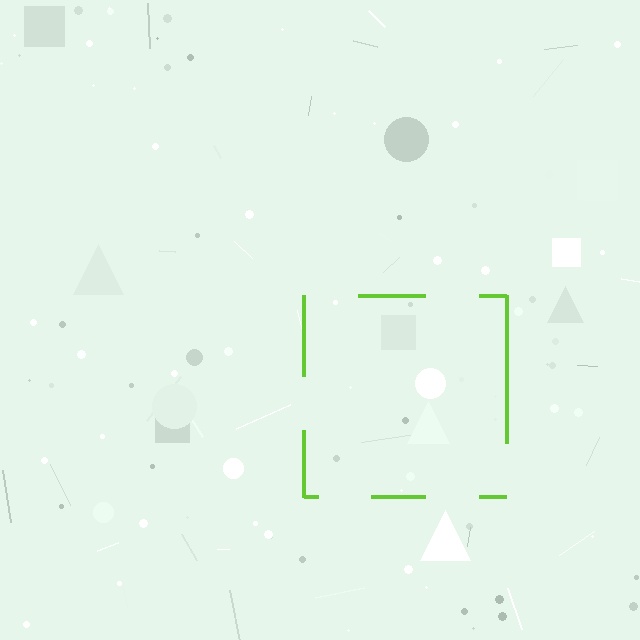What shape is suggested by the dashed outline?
The dashed outline suggests a square.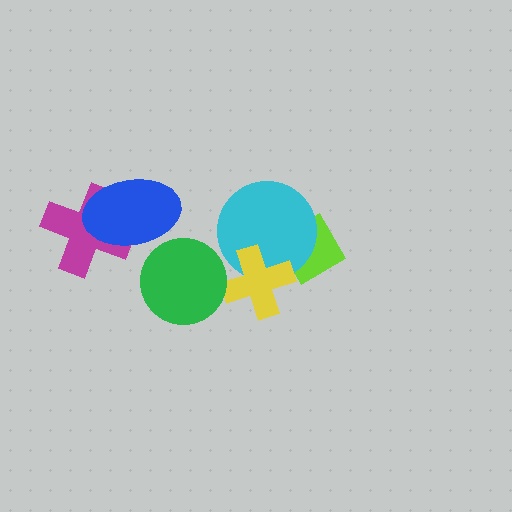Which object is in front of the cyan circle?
The yellow cross is in front of the cyan circle.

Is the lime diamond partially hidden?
Yes, it is partially covered by another shape.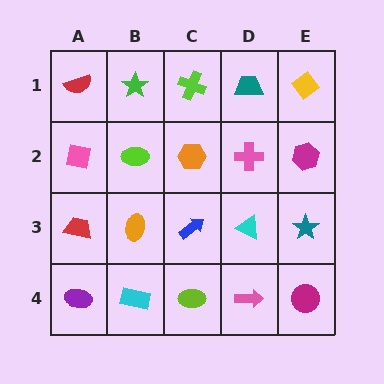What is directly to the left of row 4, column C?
A cyan rectangle.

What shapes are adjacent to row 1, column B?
A lime ellipse (row 2, column B), a red semicircle (row 1, column A), a lime cross (row 1, column C).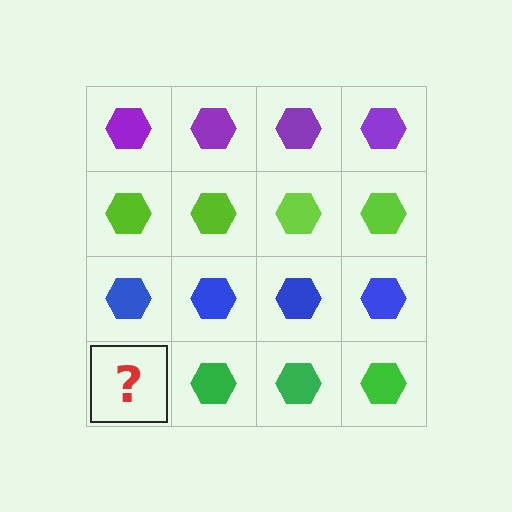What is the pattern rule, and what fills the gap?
The rule is that each row has a consistent color. The gap should be filled with a green hexagon.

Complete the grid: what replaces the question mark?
The question mark should be replaced with a green hexagon.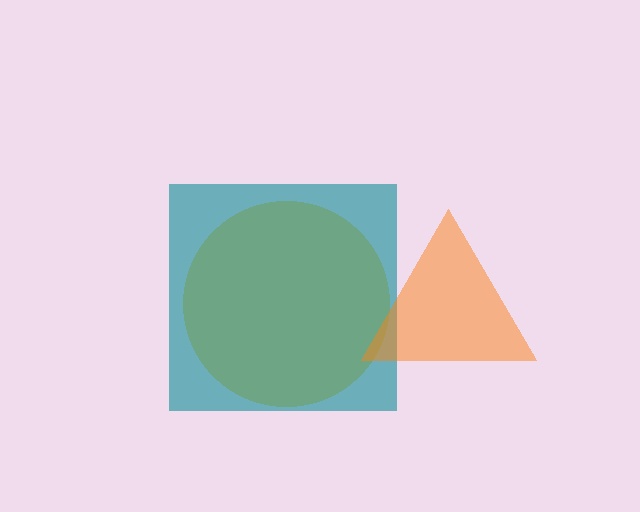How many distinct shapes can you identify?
There are 3 distinct shapes: a yellow circle, a teal square, an orange triangle.